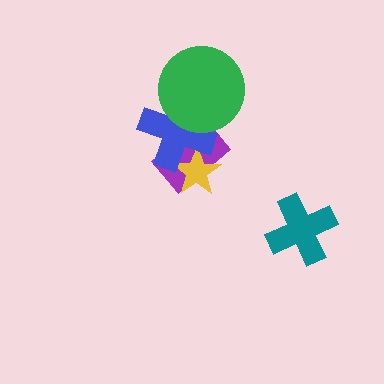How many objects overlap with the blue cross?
3 objects overlap with the blue cross.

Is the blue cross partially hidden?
Yes, it is partially covered by another shape.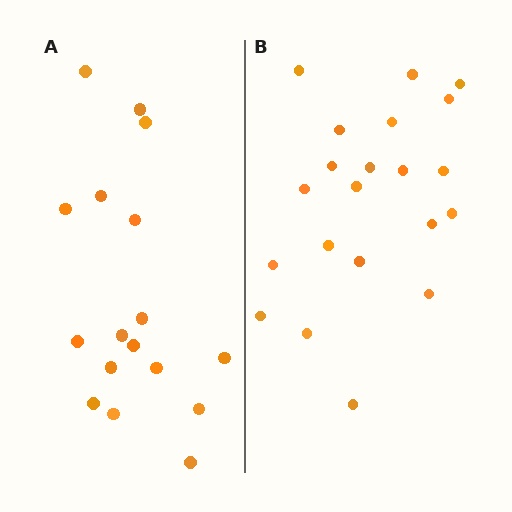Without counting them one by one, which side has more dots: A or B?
Region B (the right region) has more dots.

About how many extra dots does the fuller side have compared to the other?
Region B has about 4 more dots than region A.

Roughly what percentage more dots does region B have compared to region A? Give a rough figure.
About 25% more.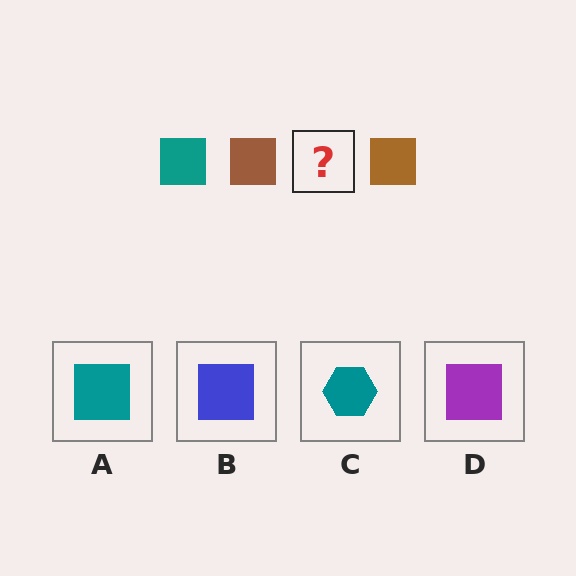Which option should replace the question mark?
Option A.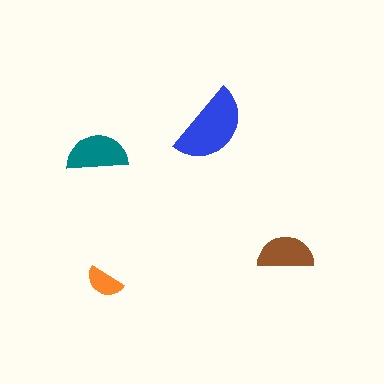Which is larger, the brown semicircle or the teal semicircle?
The teal one.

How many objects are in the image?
There are 4 objects in the image.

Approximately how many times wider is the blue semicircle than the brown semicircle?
About 1.5 times wider.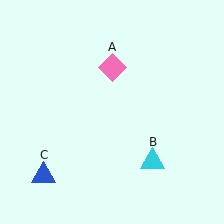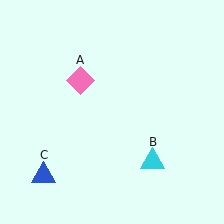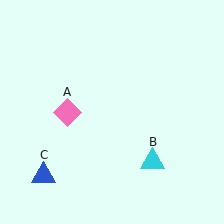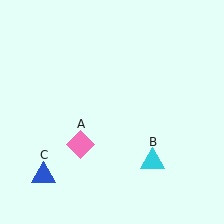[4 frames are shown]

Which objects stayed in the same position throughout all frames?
Cyan triangle (object B) and blue triangle (object C) remained stationary.